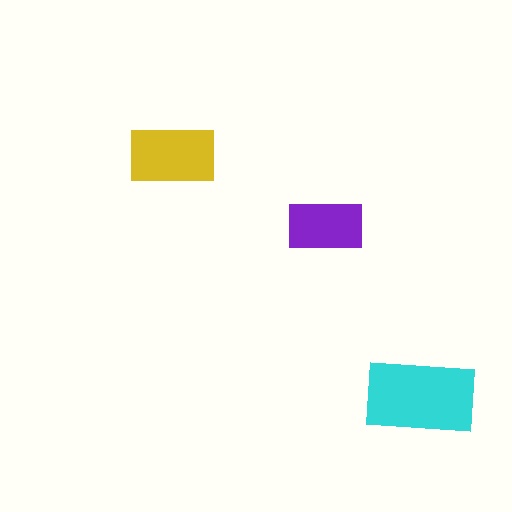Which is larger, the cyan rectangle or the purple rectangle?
The cyan one.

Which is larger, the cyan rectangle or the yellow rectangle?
The cyan one.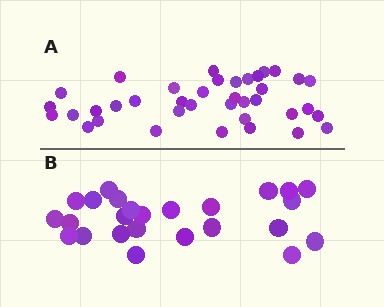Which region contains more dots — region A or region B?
Region A (the top region) has more dots.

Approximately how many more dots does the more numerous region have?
Region A has approximately 15 more dots than region B.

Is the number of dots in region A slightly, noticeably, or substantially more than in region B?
Region A has substantially more. The ratio is roughly 1.5 to 1.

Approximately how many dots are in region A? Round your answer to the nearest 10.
About 40 dots. (The exact count is 38, which rounds to 40.)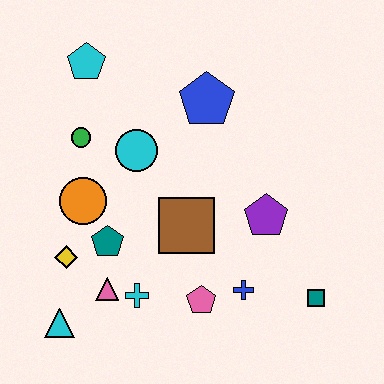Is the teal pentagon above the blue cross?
Yes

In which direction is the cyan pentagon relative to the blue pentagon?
The cyan pentagon is to the left of the blue pentagon.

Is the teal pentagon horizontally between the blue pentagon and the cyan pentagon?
Yes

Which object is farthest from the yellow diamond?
The teal square is farthest from the yellow diamond.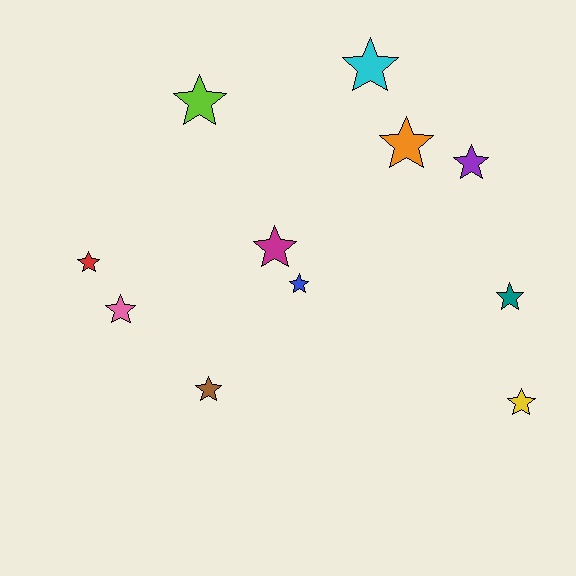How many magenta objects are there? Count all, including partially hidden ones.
There is 1 magenta object.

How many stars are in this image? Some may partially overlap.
There are 11 stars.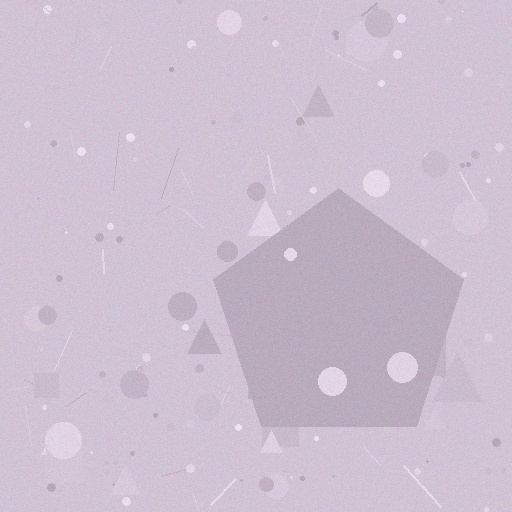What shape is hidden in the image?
A pentagon is hidden in the image.